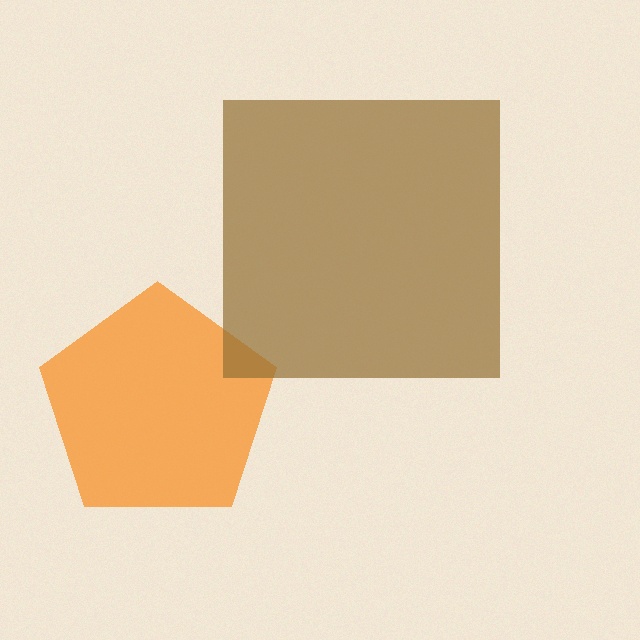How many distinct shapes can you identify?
There are 2 distinct shapes: an orange pentagon, a brown square.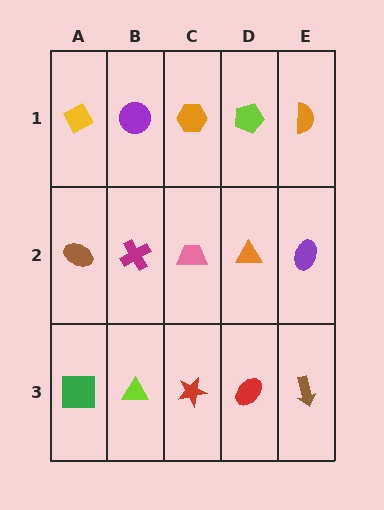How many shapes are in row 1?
5 shapes.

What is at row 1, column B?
A purple circle.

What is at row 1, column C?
An orange hexagon.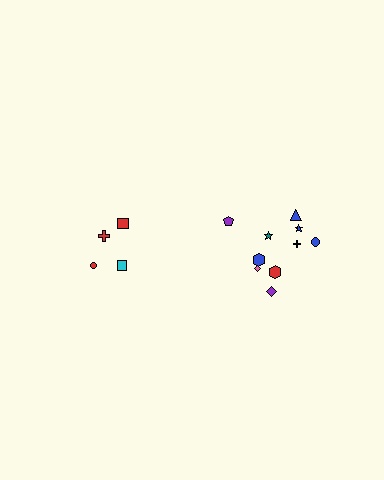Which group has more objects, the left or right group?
The right group.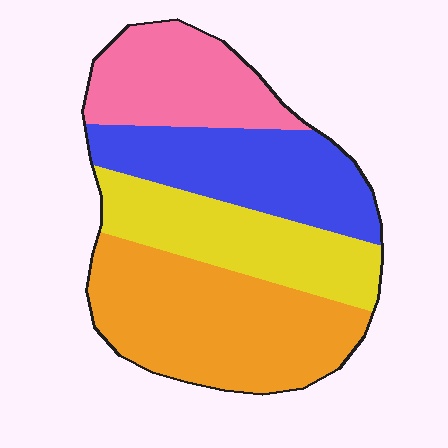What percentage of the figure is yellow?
Yellow covers around 20% of the figure.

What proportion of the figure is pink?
Pink takes up less than a quarter of the figure.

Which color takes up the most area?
Orange, at roughly 35%.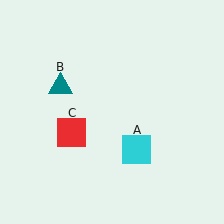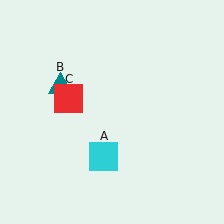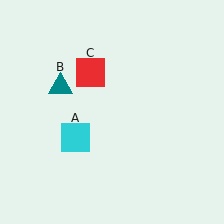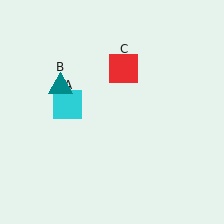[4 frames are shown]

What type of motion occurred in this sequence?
The cyan square (object A), red square (object C) rotated clockwise around the center of the scene.